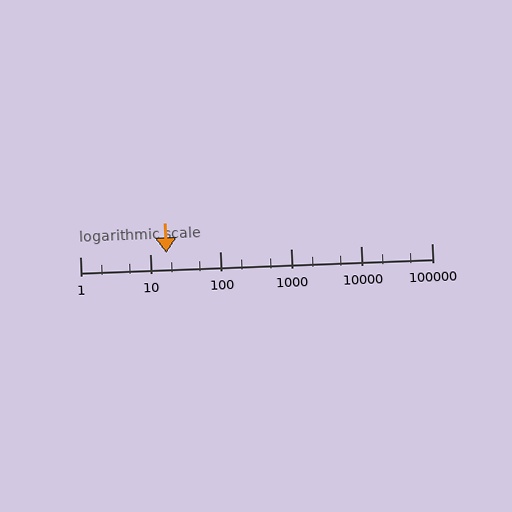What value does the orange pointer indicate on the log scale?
The pointer indicates approximately 17.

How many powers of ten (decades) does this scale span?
The scale spans 5 decades, from 1 to 100000.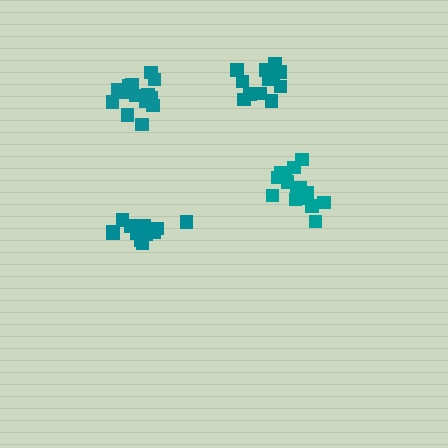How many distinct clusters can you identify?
There are 4 distinct clusters.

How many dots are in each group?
Group 1: 13 dots, Group 2: 16 dots, Group 3: 12 dots, Group 4: 16 dots (57 total).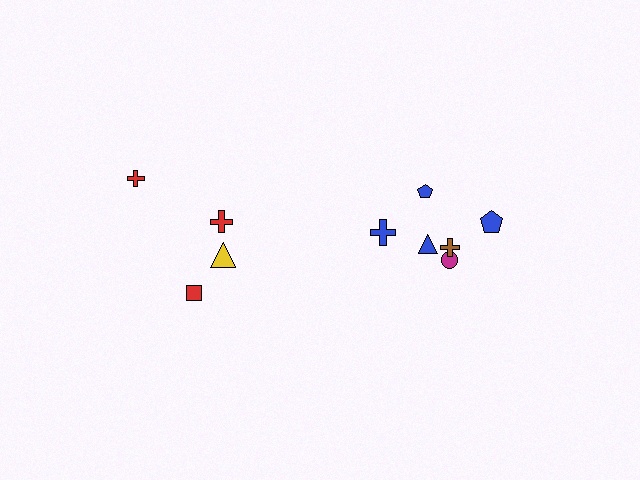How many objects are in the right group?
There are 6 objects.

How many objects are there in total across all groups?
There are 10 objects.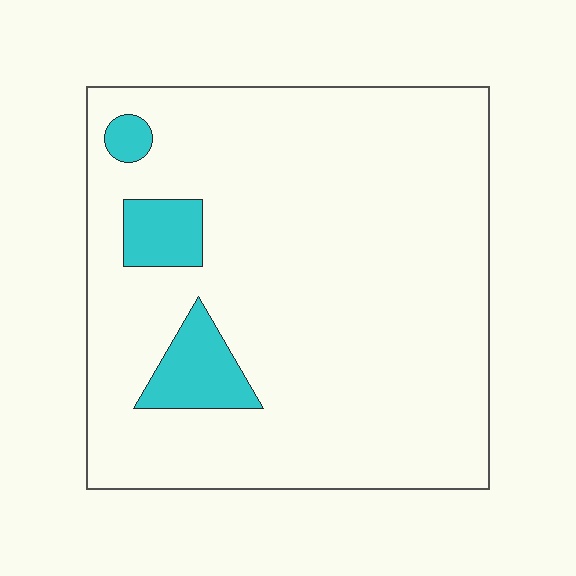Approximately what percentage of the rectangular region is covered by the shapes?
Approximately 10%.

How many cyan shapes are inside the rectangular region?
3.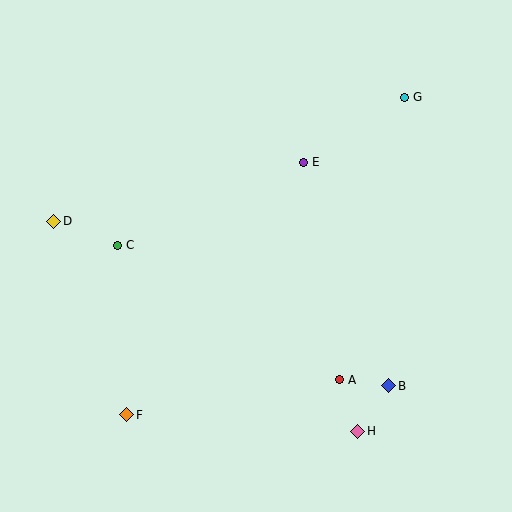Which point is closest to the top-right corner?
Point G is closest to the top-right corner.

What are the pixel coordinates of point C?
Point C is at (117, 245).